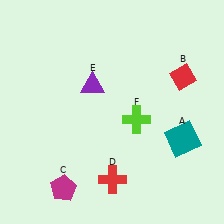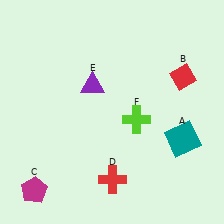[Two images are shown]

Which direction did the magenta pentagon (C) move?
The magenta pentagon (C) moved left.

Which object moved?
The magenta pentagon (C) moved left.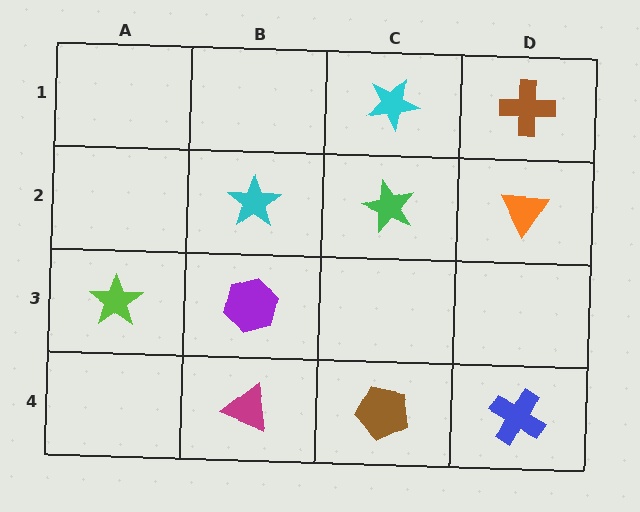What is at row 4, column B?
A magenta triangle.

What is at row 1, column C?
A cyan star.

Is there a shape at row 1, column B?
No, that cell is empty.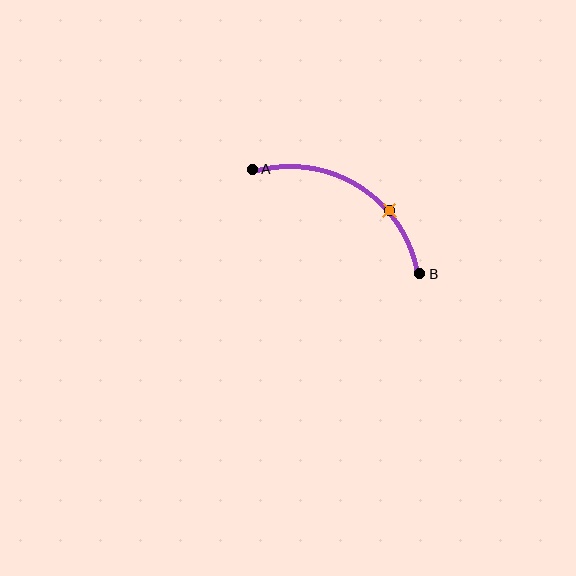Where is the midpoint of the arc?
The arc midpoint is the point on the curve farthest from the straight line joining A and B. It sits above that line.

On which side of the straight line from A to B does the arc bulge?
The arc bulges above the straight line connecting A and B.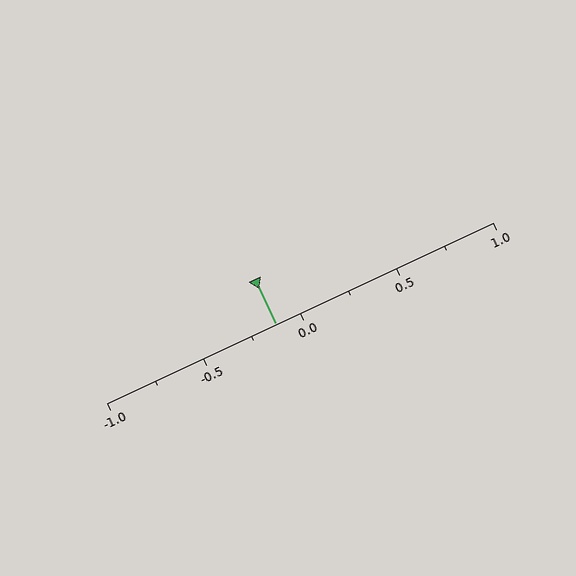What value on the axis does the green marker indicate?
The marker indicates approximately -0.12.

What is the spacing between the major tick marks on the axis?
The major ticks are spaced 0.5 apart.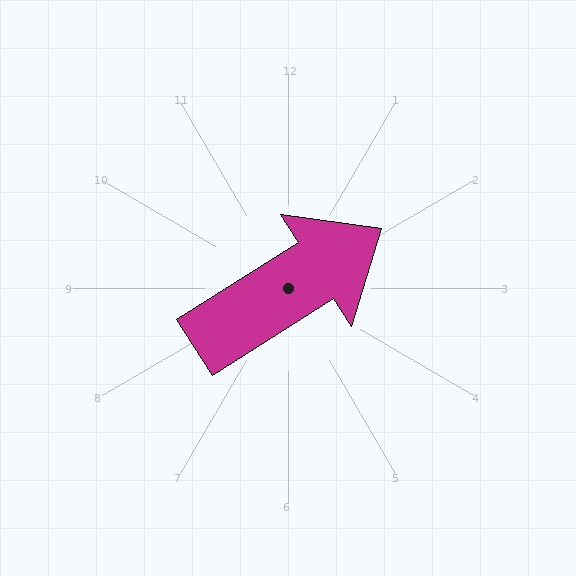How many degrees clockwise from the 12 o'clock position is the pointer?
Approximately 58 degrees.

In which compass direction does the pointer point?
Northeast.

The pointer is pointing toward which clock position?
Roughly 2 o'clock.